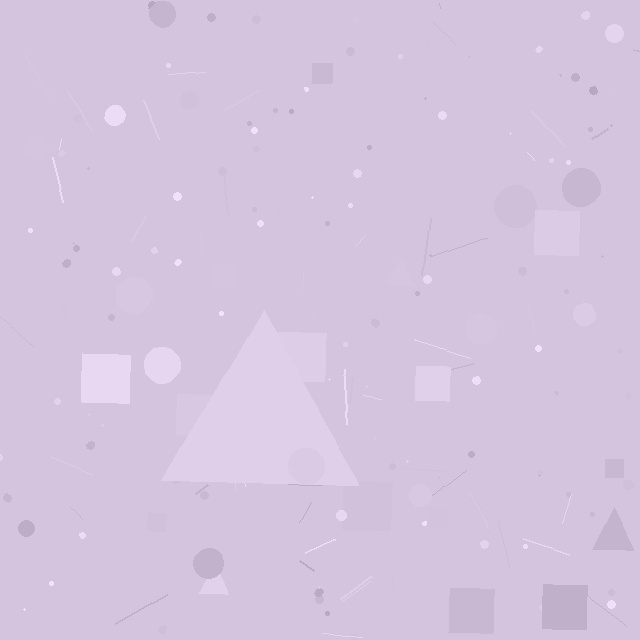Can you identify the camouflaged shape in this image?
The camouflaged shape is a triangle.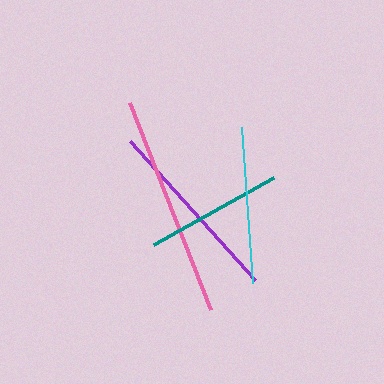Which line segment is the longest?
The pink line is the longest at approximately 223 pixels.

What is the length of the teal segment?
The teal segment is approximately 138 pixels long.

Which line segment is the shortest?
The teal line is the shortest at approximately 138 pixels.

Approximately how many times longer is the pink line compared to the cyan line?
The pink line is approximately 1.4 times the length of the cyan line.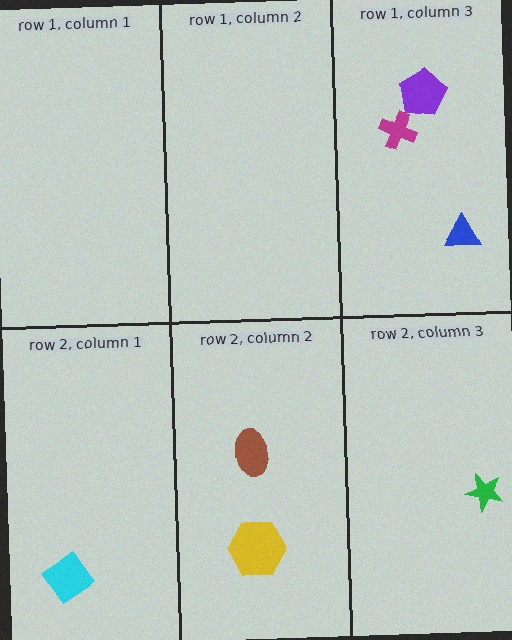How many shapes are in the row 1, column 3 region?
3.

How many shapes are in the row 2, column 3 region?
1.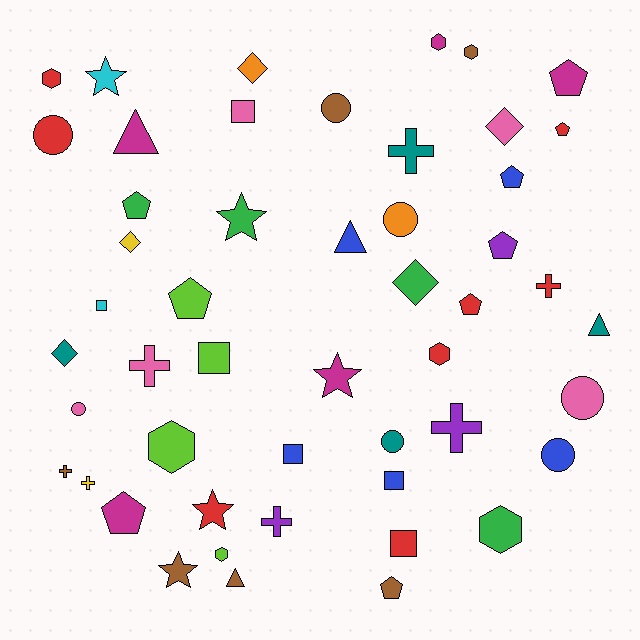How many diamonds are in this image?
There are 5 diamonds.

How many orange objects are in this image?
There are 2 orange objects.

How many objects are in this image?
There are 50 objects.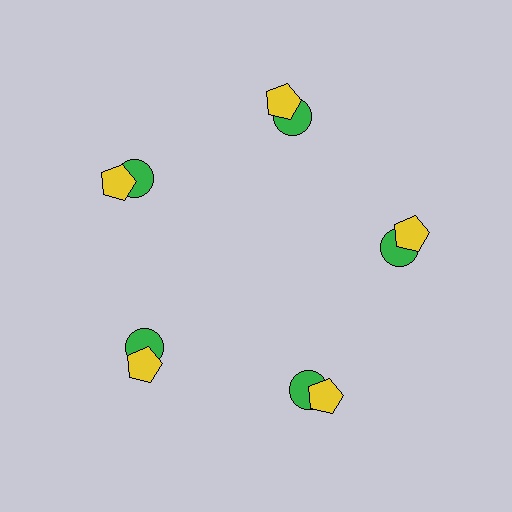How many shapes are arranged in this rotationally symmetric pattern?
There are 10 shapes, arranged in 5 groups of 2.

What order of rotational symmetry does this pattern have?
This pattern has 5-fold rotational symmetry.